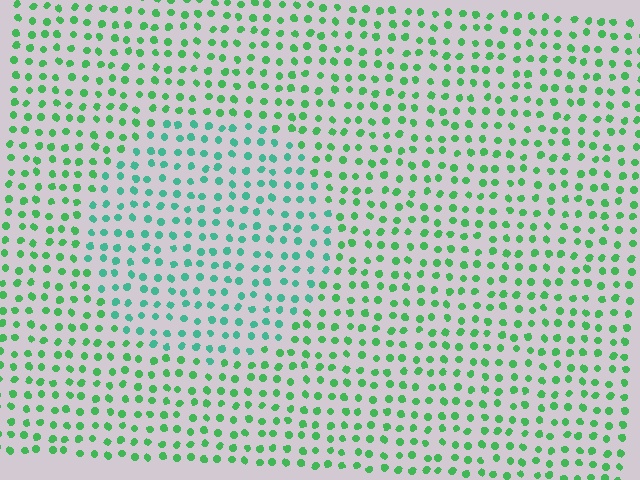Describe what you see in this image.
The image is filled with small green elements in a uniform arrangement. A circle-shaped region is visible where the elements are tinted to a slightly different hue, forming a subtle color boundary.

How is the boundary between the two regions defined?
The boundary is defined purely by a slight shift in hue (about 30 degrees). Spacing, size, and orientation are identical on both sides.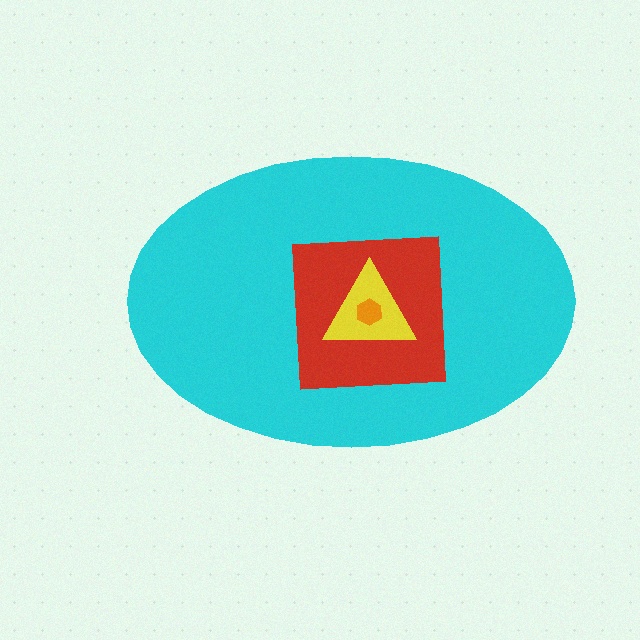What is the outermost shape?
The cyan ellipse.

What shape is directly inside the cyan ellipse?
The red square.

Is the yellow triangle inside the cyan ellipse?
Yes.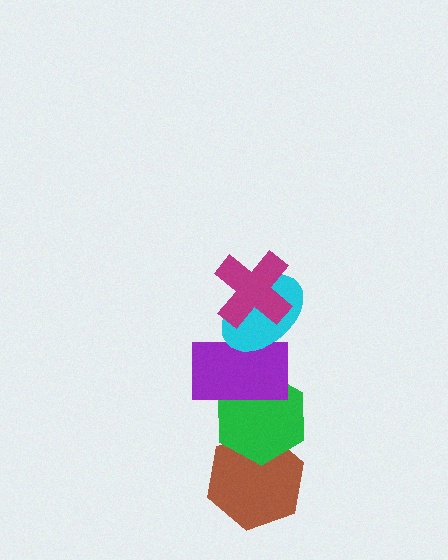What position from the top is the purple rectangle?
The purple rectangle is 3rd from the top.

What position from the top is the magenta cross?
The magenta cross is 1st from the top.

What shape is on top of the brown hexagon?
The green hexagon is on top of the brown hexagon.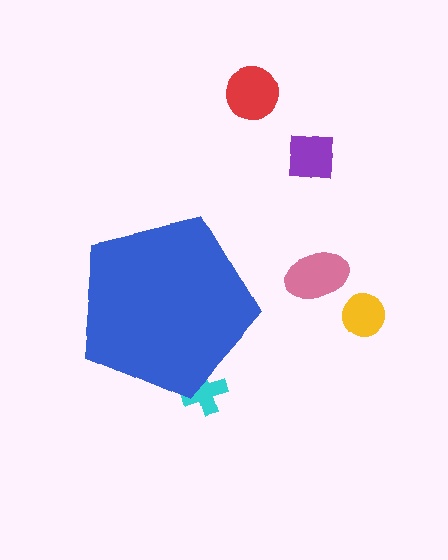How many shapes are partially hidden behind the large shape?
1 shape is partially hidden.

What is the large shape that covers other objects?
A blue pentagon.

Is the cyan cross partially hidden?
Yes, the cyan cross is partially hidden behind the blue pentagon.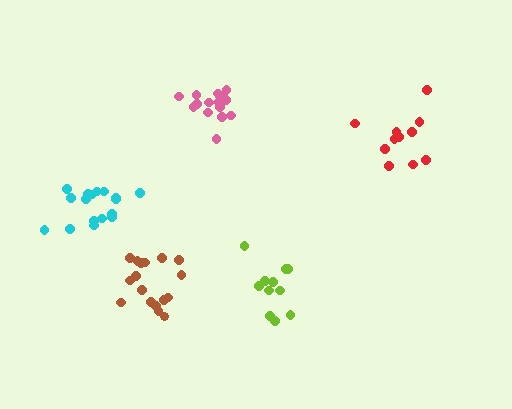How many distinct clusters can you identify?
There are 5 distinct clusters.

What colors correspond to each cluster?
The clusters are colored: brown, lime, red, pink, cyan.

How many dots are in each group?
Group 1: 17 dots, Group 2: 11 dots, Group 3: 11 dots, Group 4: 15 dots, Group 5: 17 dots (71 total).